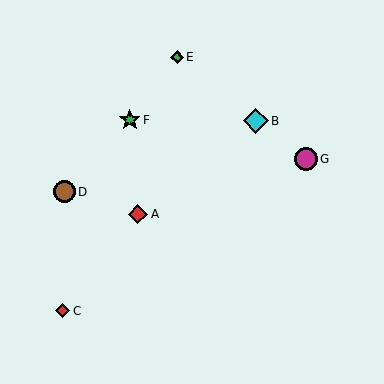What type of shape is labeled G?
Shape G is a magenta circle.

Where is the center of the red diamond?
The center of the red diamond is at (138, 214).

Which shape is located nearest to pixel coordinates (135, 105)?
The green star (labeled F) at (130, 120) is nearest to that location.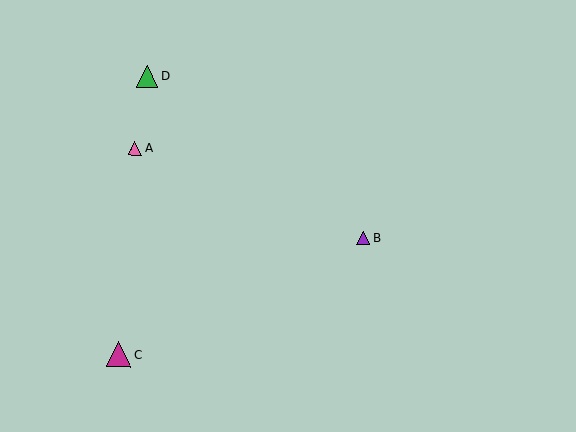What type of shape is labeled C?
Shape C is a magenta triangle.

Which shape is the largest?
The magenta triangle (labeled C) is the largest.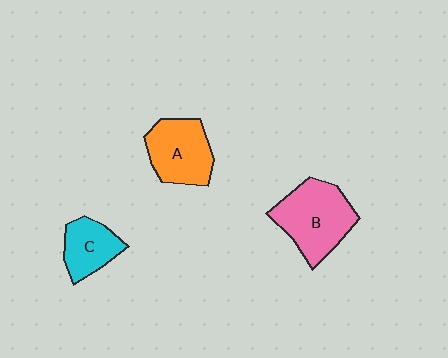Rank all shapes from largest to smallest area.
From largest to smallest: B (pink), A (orange), C (cyan).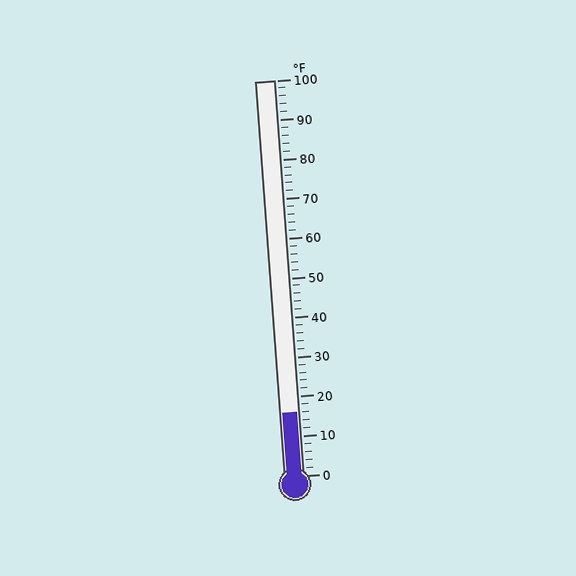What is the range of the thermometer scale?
The thermometer scale ranges from 0°F to 100°F.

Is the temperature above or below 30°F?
The temperature is below 30°F.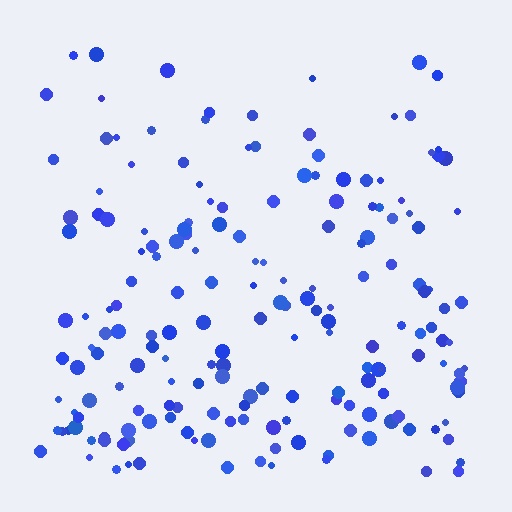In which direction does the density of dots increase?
From top to bottom, with the bottom side densest.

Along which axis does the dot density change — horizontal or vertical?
Vertical.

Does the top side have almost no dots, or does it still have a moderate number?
Still a moderate number, just noticeably fewer than the bottom.